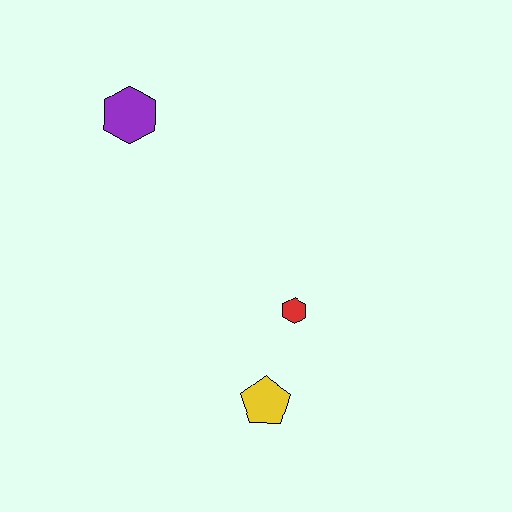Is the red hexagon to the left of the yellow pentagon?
No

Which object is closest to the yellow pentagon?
The red hexagon is closest to the yellow pentagon.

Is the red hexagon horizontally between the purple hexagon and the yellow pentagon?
No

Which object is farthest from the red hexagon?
The purple hexagon is farthest from the red hexagon.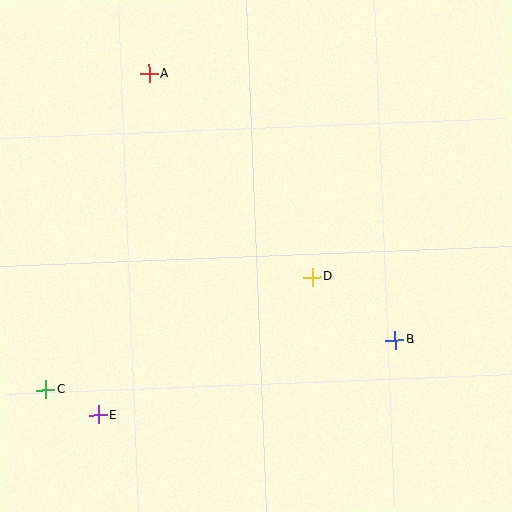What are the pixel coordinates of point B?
Point B is at (395, 340).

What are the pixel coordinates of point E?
Point E is at (99, 415).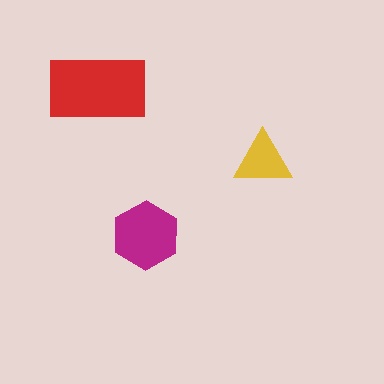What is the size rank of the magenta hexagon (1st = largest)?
2nd.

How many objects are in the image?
There are 3 objects in the image.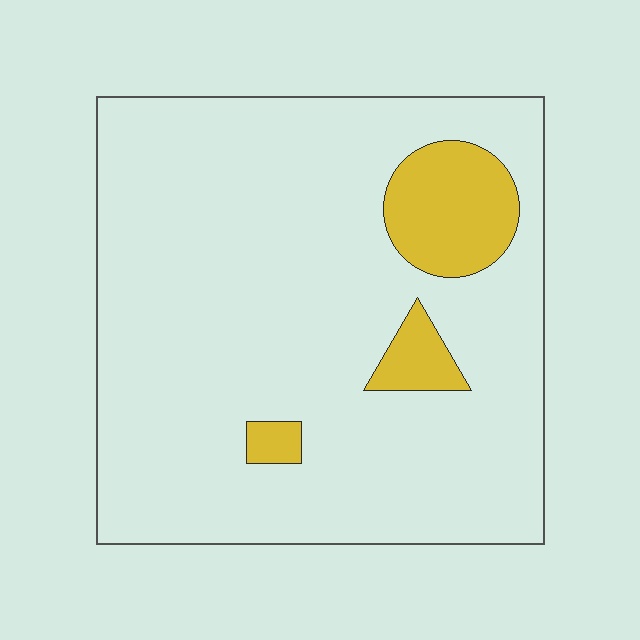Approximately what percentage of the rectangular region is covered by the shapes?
Approximately 10%.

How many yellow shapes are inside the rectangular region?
3.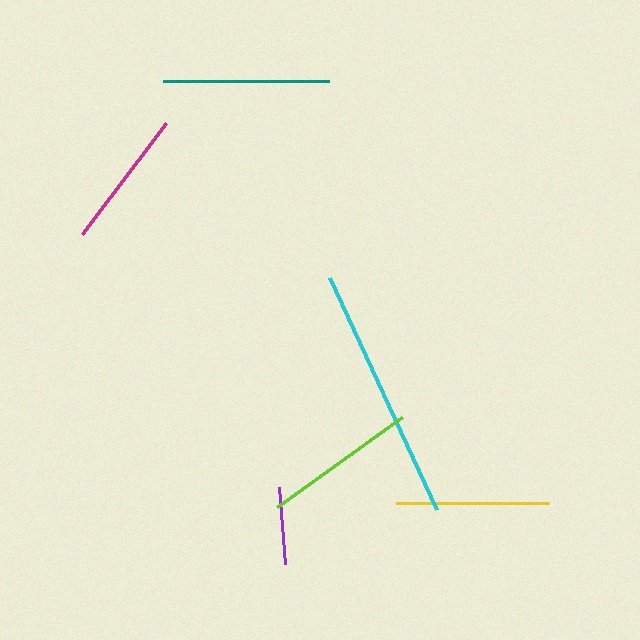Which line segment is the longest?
The cyan line is the longest at approximately 254 pixels.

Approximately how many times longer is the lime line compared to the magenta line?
The lime line is approximately 1.1 times the length of the magenta line.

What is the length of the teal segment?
The teal segment is approximately 165 pixels long.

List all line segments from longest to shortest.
From longest to shortest: cyan, teal, lime, yellow, magenta, purple.